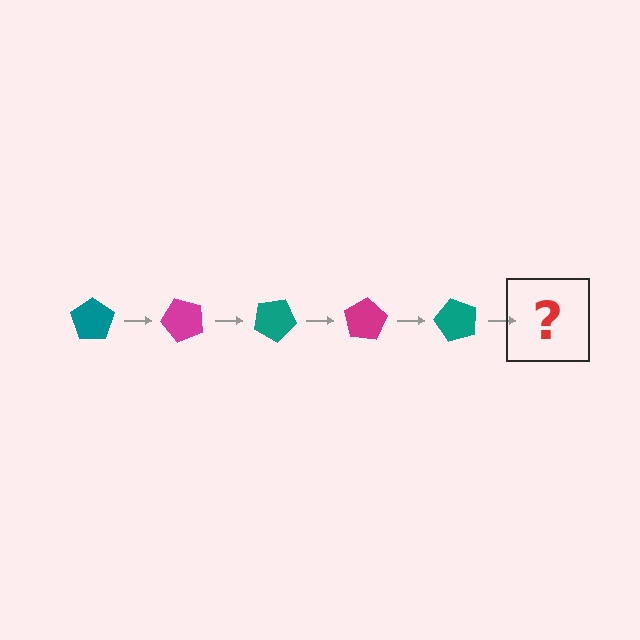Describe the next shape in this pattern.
It should be a magenta pentagon, rotated 250 degrees from the start.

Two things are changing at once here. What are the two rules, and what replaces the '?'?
The two rules are that it rotates 50 degrees each step and the color cycles through teal and magenta. The '?' should be a magenta pentagon, rotated 250 degrees from the start.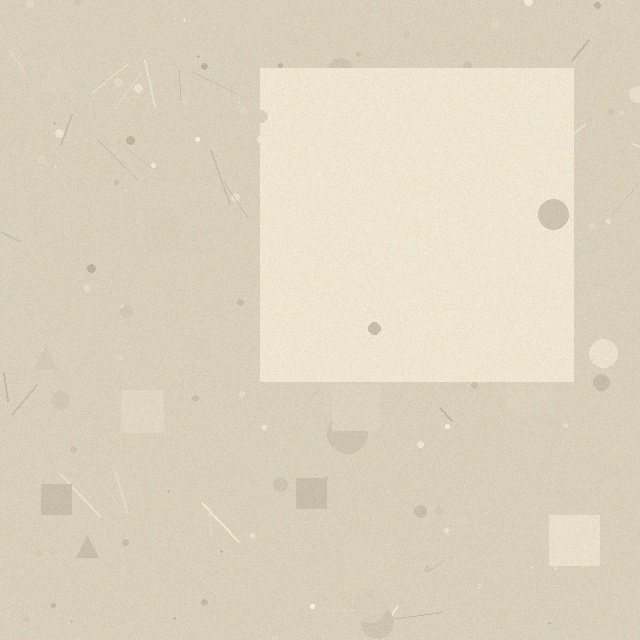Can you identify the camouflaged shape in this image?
The camouflaged shape is a square.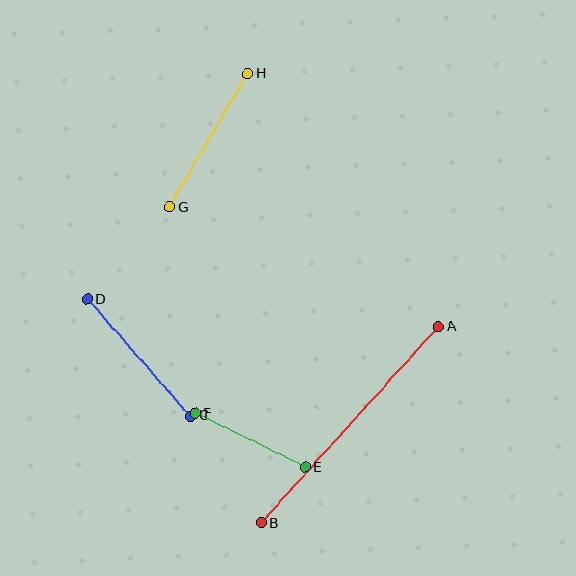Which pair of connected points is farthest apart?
Points A and B are farthest apart.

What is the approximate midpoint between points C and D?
The midpoint is at approximately (139, 357) pixels.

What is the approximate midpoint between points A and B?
The midpoint is at approximately (350, 425) pixels.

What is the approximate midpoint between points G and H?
The midpoint is at approximately (209, 140) pixels.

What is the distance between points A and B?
The distance is approximately 265 pixels.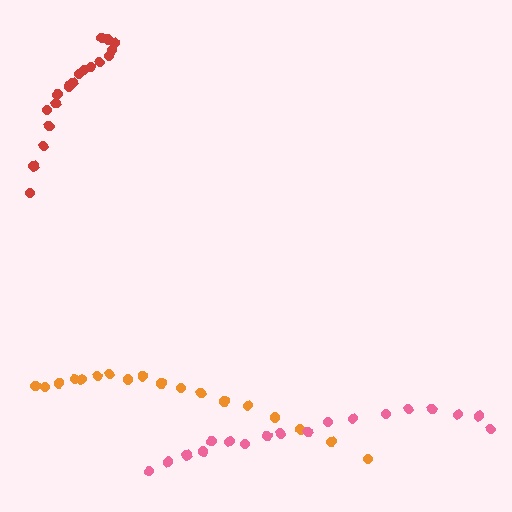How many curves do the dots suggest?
There are 3 distinct paths.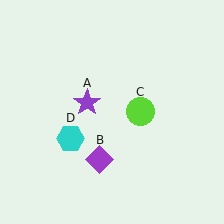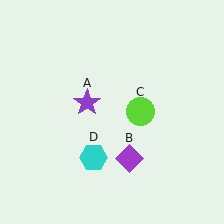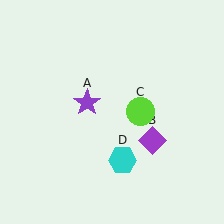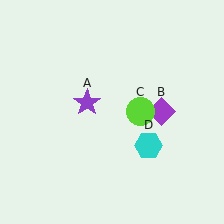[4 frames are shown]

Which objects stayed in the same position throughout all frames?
Purple star (object A) and lime circle (object C) remained stationary.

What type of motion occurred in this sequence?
The purple diamond (object B), cyan hexagon (object D) rotated counterclockwise around the center of the scene.